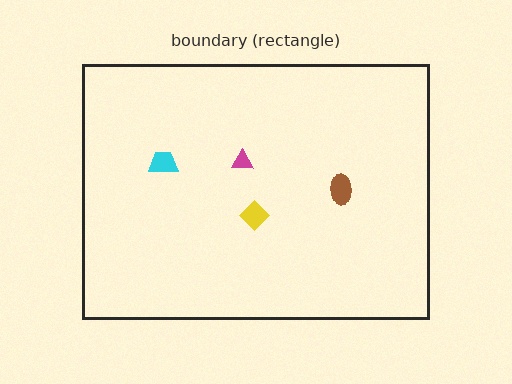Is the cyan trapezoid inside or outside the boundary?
Inside.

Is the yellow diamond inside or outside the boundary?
Inside.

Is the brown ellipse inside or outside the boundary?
Inside.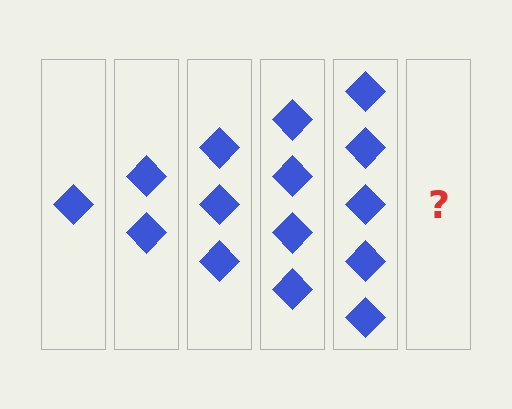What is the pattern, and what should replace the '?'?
The pattern is that each step adds one more diamond. The '?' should be 6 diamonds.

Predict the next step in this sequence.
The next step is 6 diamonds.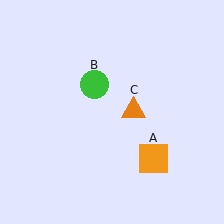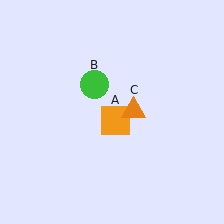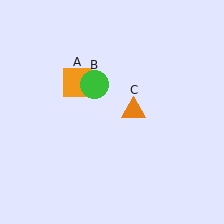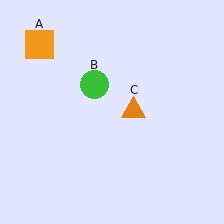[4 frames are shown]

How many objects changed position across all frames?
1 object changed position: orange square (object A).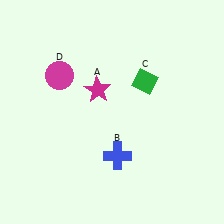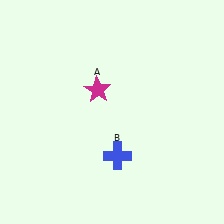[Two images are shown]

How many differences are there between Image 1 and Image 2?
There are 2 differences between the two images.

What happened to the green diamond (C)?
The green diamond (C) was removed in Image 2. It was in the top-right area of Image 1.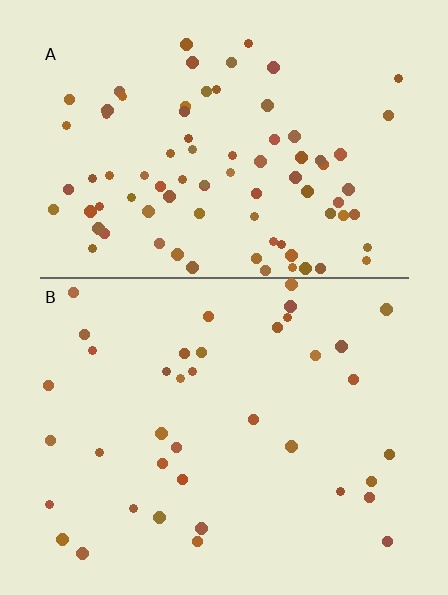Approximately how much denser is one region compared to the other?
Approximately 2.2× — region A over region B.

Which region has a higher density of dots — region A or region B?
A (the top).